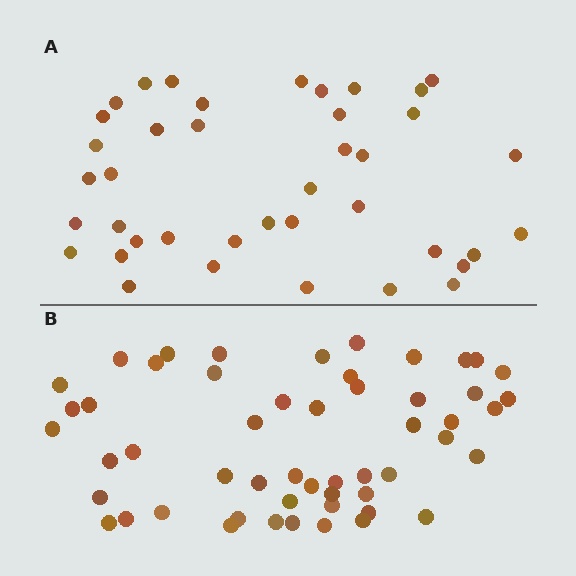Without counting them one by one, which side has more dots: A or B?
Region B (the bottom region) has more dots.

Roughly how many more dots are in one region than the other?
Region B has approximately 15 more dots than region A.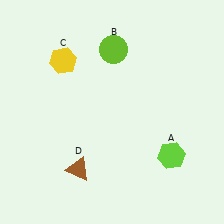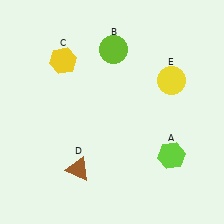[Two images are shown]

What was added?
A yellow circle (E) was added in Image 2.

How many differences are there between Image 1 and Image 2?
There is 1 difference between the two images.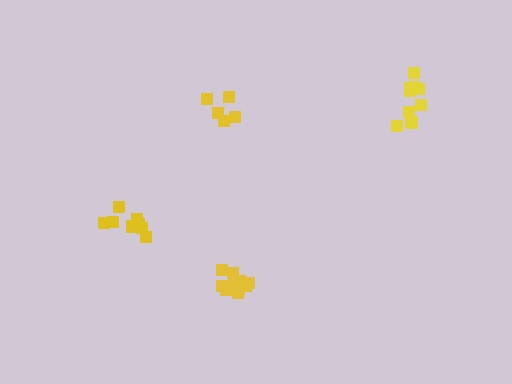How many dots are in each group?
Group 1: 11 dots, Group 2: 10 dots, Group 3: 5 dots, Group 4: 9 dots (35 total).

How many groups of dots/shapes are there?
There are 4 groups.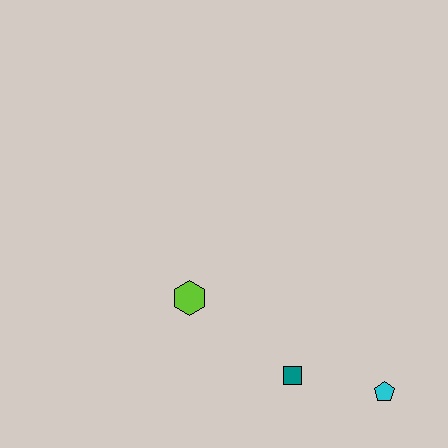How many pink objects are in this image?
There are no pink objects.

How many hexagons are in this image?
There is 1 hexagon.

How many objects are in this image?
There are 3 objects.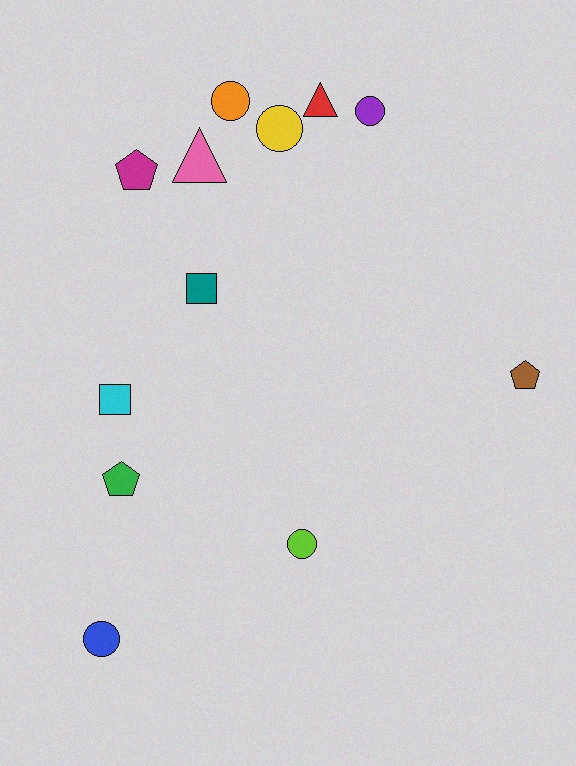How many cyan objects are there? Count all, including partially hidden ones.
There is 1 cyan object.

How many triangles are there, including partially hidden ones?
There are 2 triangles.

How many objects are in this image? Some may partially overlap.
There are 12 objects.